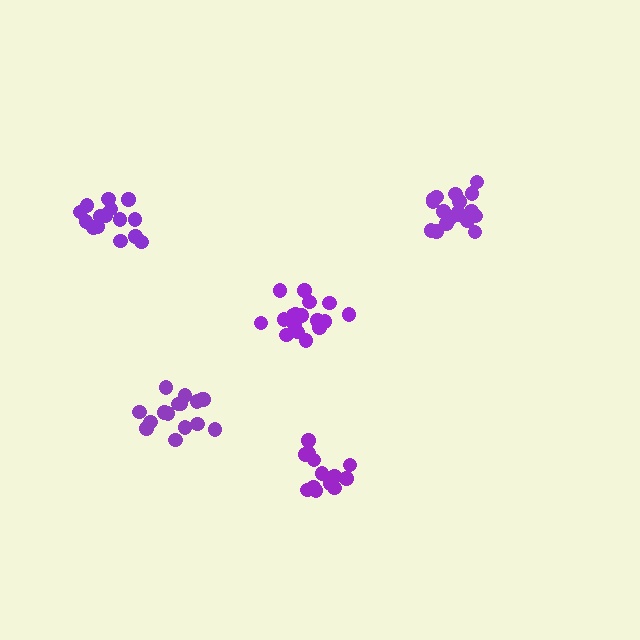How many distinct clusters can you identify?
There are 5 distinct clusters.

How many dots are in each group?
Group 1: 17 dots, Group 2: 16 dots, Group 3: 15 dots, Group 4: 13 dots, Group 5: 18 dots (79 total).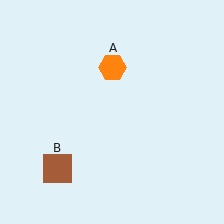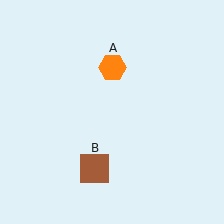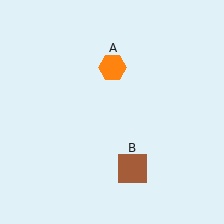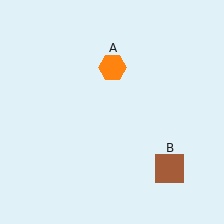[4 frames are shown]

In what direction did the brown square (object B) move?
The brown square (object B) moved right.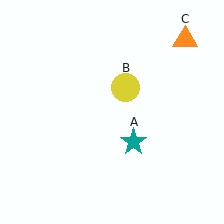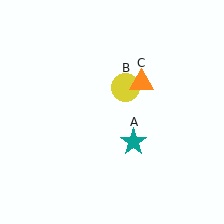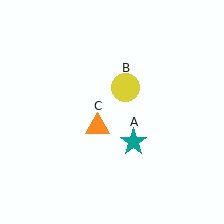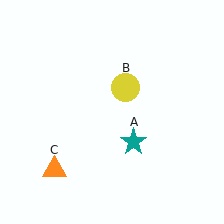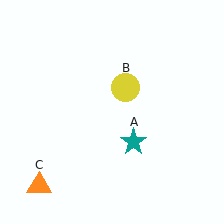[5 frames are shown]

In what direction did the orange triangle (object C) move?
The orange triangle (object C) moved down and to the left.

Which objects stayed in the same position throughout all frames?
Teal star (object A) and yellow circle (object B) remained stationary.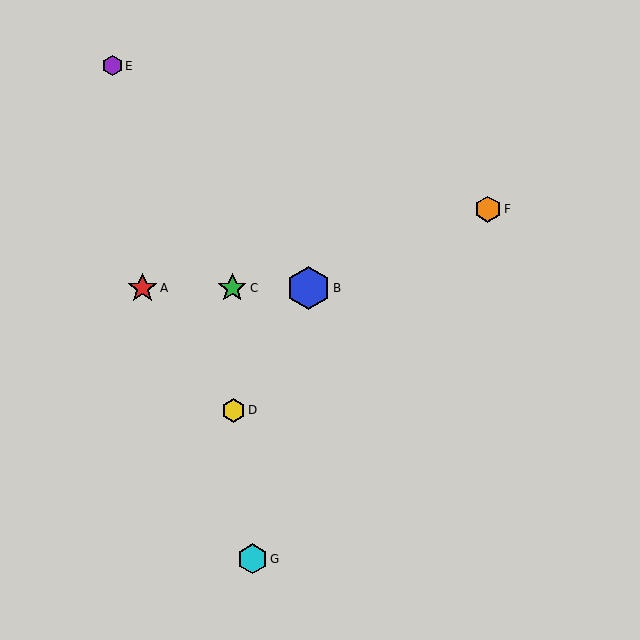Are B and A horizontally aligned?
Yes, both are at y≈288.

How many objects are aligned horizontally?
3 objects (A, B, C) are aligned horizontally.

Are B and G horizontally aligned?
No, B is at y≈288 and G is at y≈559.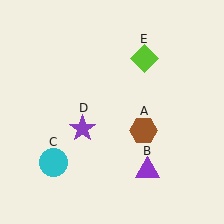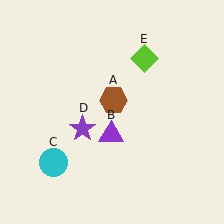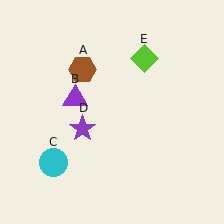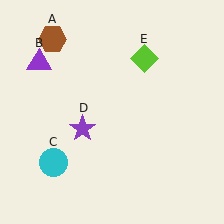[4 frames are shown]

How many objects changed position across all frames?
2 objects changed position: brown hexagon (object A), purple triangle (object B).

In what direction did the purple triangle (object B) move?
The purple triangle (object B) moved up and to the left.